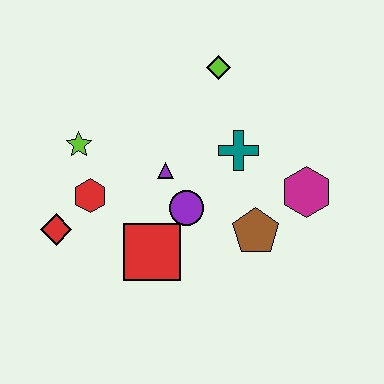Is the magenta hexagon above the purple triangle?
No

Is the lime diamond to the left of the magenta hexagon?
Yes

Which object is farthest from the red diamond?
The magenta hexagon is farthest from the red diamond.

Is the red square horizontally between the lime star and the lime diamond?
Yes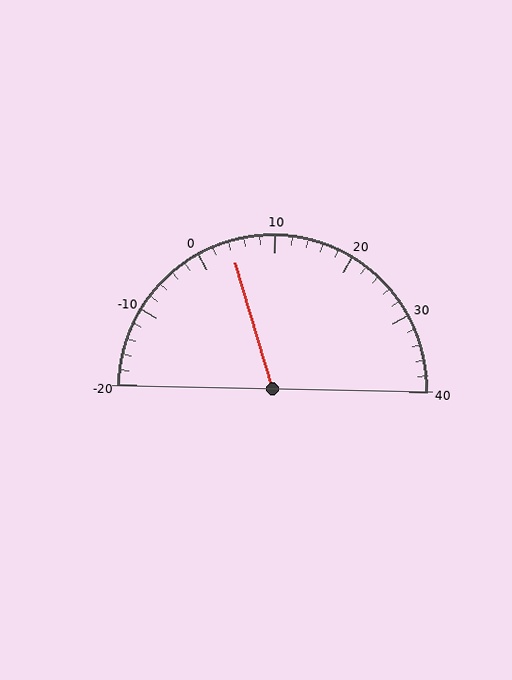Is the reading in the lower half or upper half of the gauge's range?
The reading is in the lower half of the range (-20 to 40).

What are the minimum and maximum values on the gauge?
The gauge ranges from -20 to 40.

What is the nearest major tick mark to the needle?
The nearest major tick mark is 0.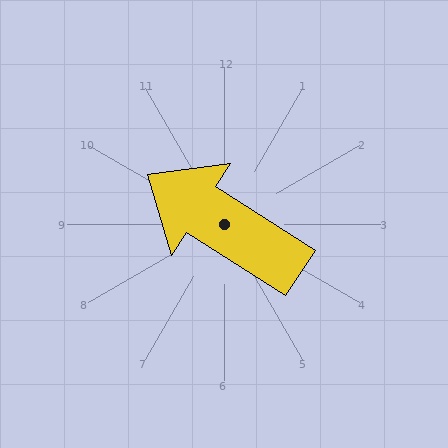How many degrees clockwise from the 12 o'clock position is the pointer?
Approximately 303 degrees.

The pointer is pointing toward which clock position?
Roughly 10 o'clock.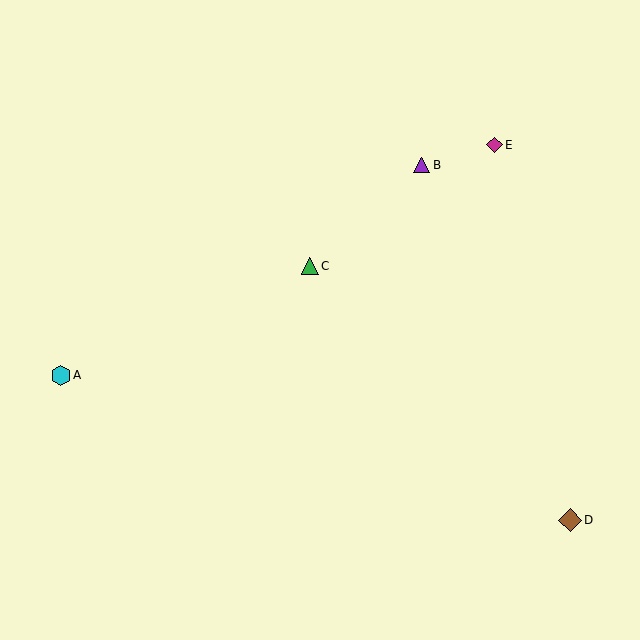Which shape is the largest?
The brown diamond (labeled D) is the largest.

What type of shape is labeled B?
Shape B is a purple triangle.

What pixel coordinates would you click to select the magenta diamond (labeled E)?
Click at (494, 145) to select the magenta diamond E.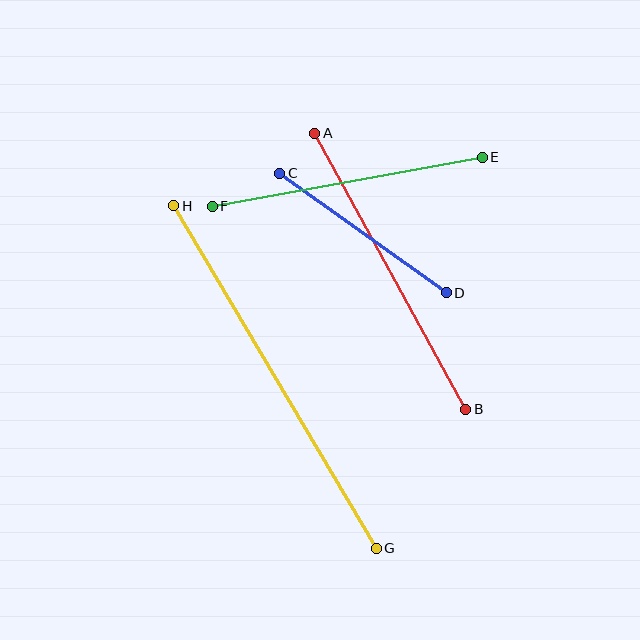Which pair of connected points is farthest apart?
Points G and H are farthest apart.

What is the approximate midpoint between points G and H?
The midpoint is at approximately (275, 377) pixels.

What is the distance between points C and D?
The distance is approximately 205 pixels.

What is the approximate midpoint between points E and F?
The midpoint is at approximately (347, 182) pixels.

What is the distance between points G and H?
The distance is approximately 398 pixels.